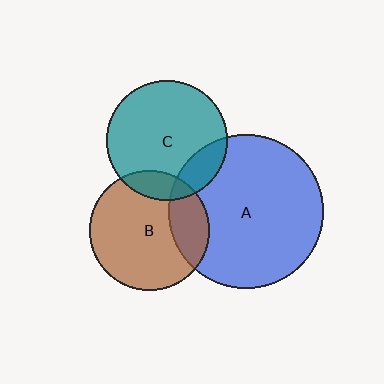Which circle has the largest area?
Circle A (blue).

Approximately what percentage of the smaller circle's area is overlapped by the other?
Approximately 20%.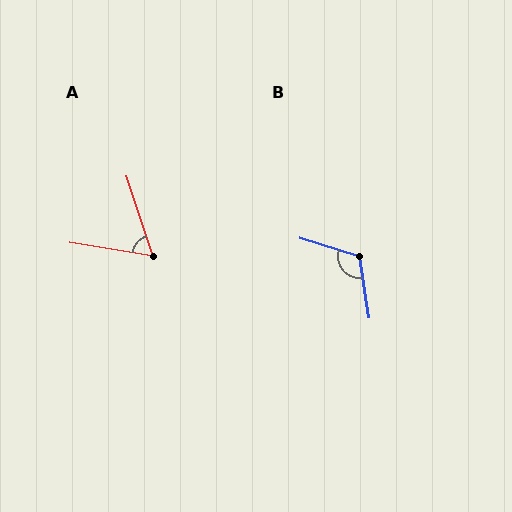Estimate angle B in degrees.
Approximately 116 degrees.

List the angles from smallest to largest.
A (62°), B (116°).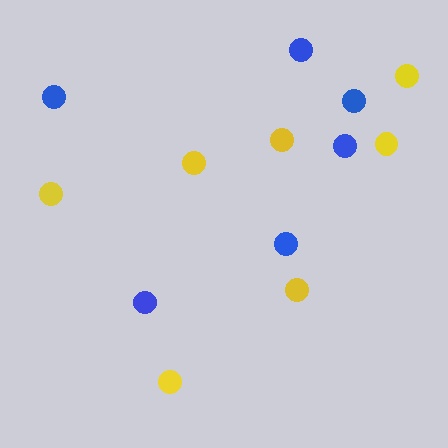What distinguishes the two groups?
There are 2 groups: one group of blue circles (6) and one group of yellow circles (7).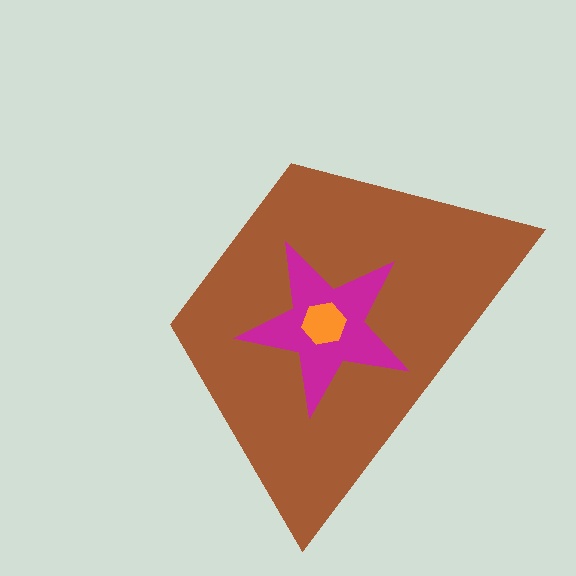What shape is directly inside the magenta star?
The orange hexagon.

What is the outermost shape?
The brown trapezoid.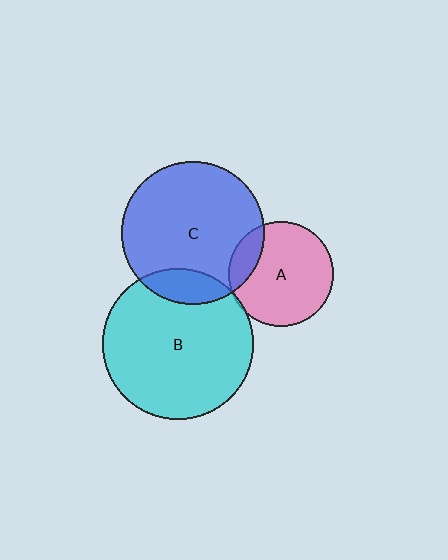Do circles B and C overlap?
Yes.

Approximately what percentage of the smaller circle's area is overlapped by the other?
Approximately 15%.